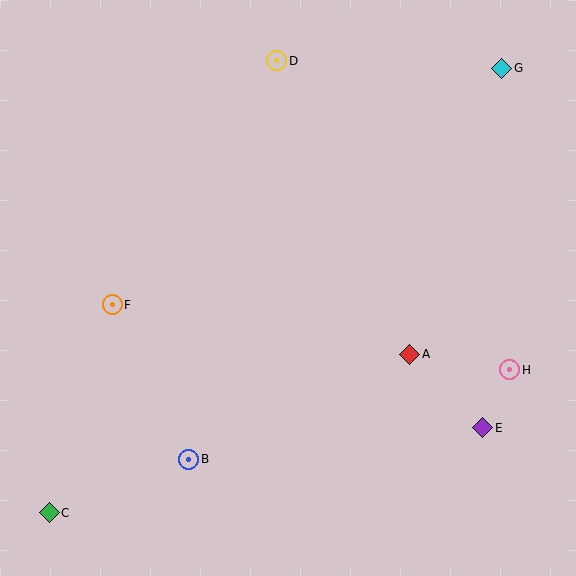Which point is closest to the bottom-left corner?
Point C is closest to the bottom-left corner.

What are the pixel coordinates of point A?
Point A is at (410, 354).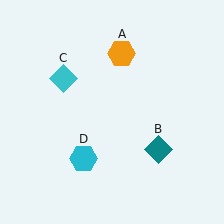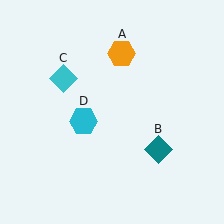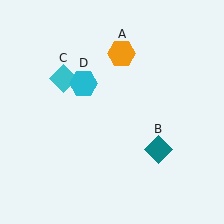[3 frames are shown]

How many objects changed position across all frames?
1 object changed position: cyan hexagon (object D).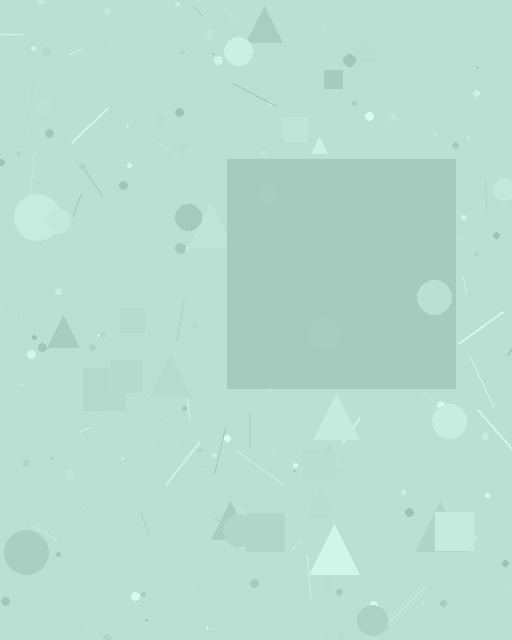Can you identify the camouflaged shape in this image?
The camouflaged shape is a square.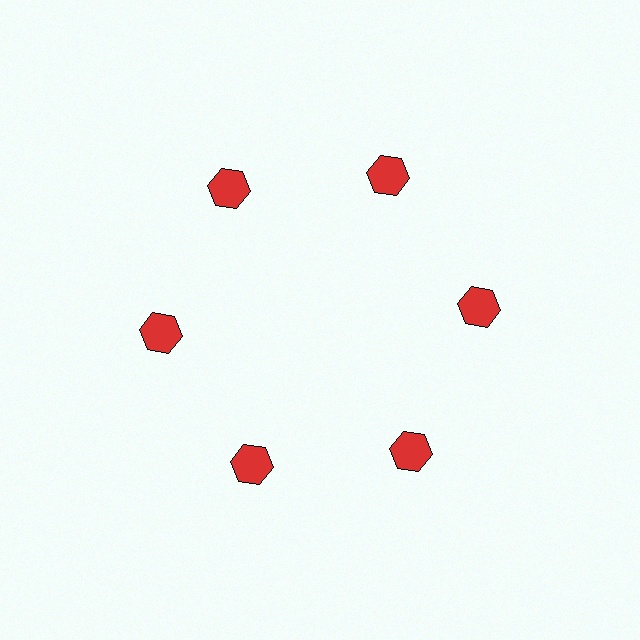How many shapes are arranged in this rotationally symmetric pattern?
There are 6 shapes, arranged in 6 groups of 1.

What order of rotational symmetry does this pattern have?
This pattern has 6-fold rotational symmetry.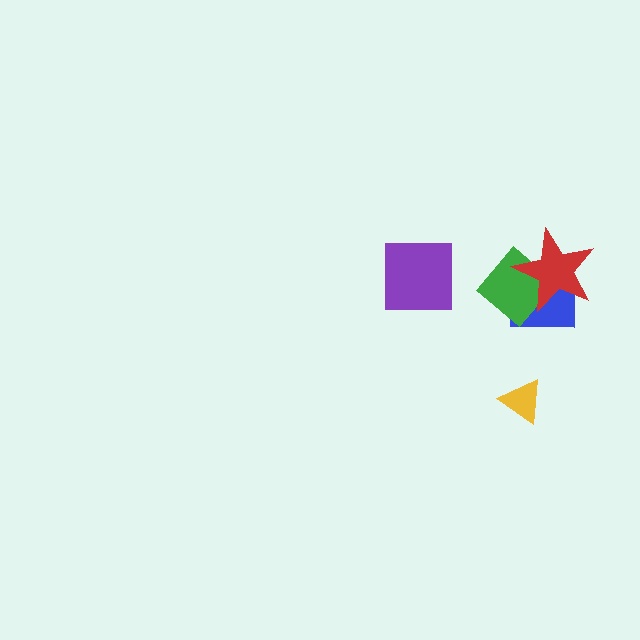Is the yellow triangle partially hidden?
No, no other shape covers it.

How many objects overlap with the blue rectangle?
2 objects overlap with the blue rectangle.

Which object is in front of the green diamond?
The red star is in front of the green diamond.